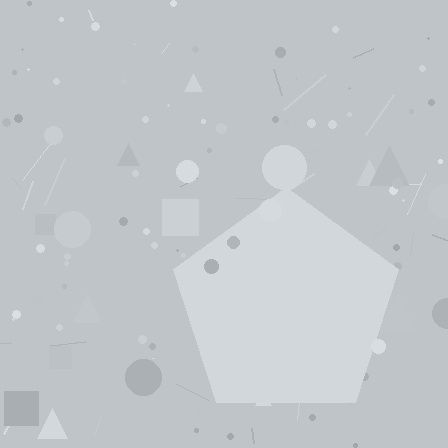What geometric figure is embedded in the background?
A pentagon is embedded in the background.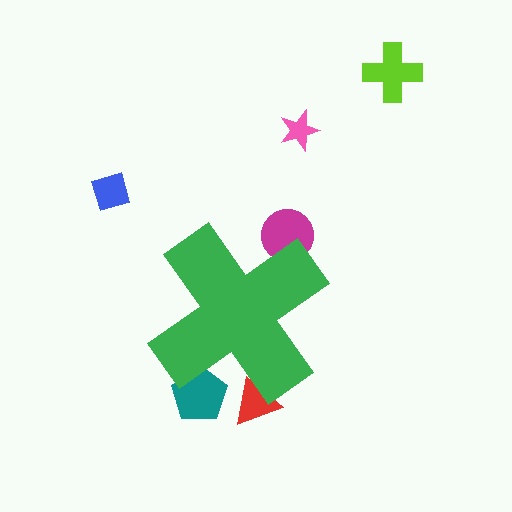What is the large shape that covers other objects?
A green cross.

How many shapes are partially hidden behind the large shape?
3 shapes are partially hidden.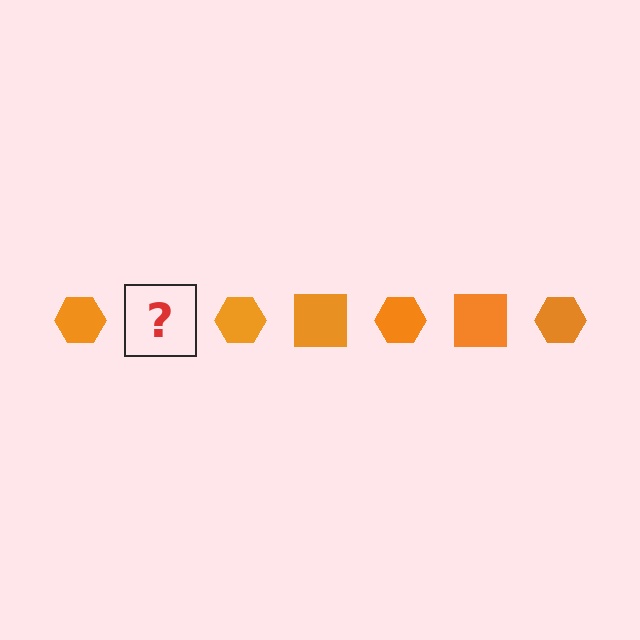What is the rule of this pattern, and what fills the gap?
The rule is that the pattern cycles through hexagon, square shapes in orange. The gap should be filled with an orange square.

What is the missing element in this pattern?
The missing element is an orange square.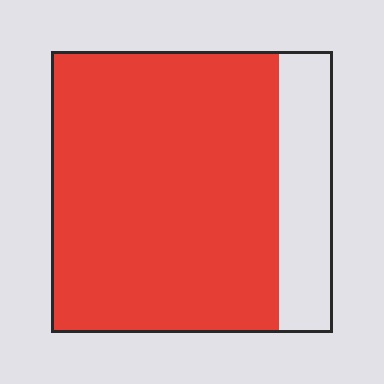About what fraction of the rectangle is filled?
About four fifths (4/5).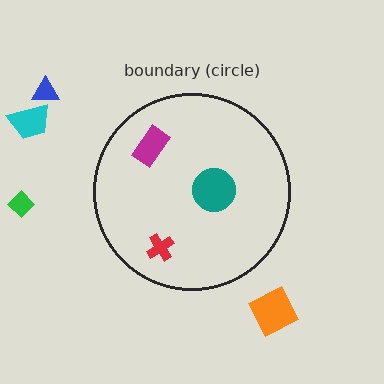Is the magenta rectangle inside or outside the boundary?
Inside.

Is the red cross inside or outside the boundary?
Inside.